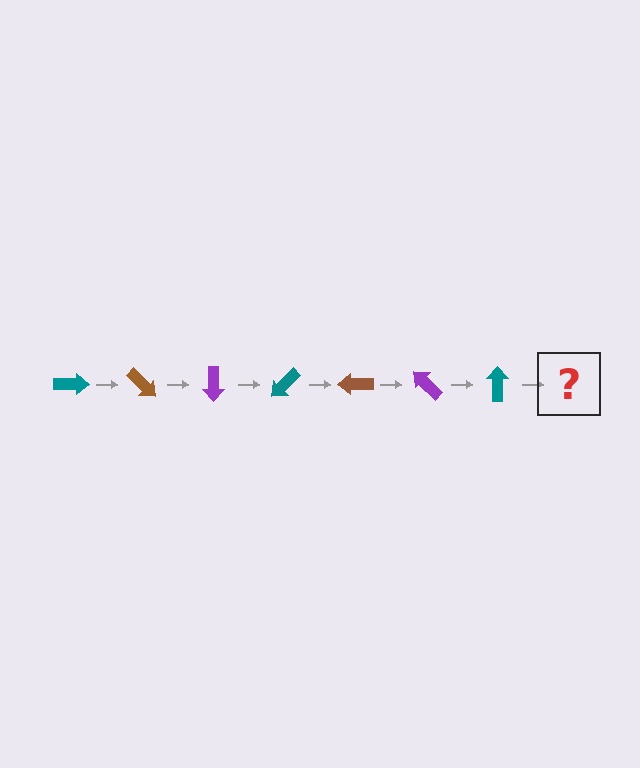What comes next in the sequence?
The next element should be a brown arrow, rotated 315 degrees from the start.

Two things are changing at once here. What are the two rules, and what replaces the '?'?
The two rules are that it rotates 45 degrees each step and the color cycles through teal, brown, and purple. The '?' should be a brown arrow, rotated 315 degrees from the start.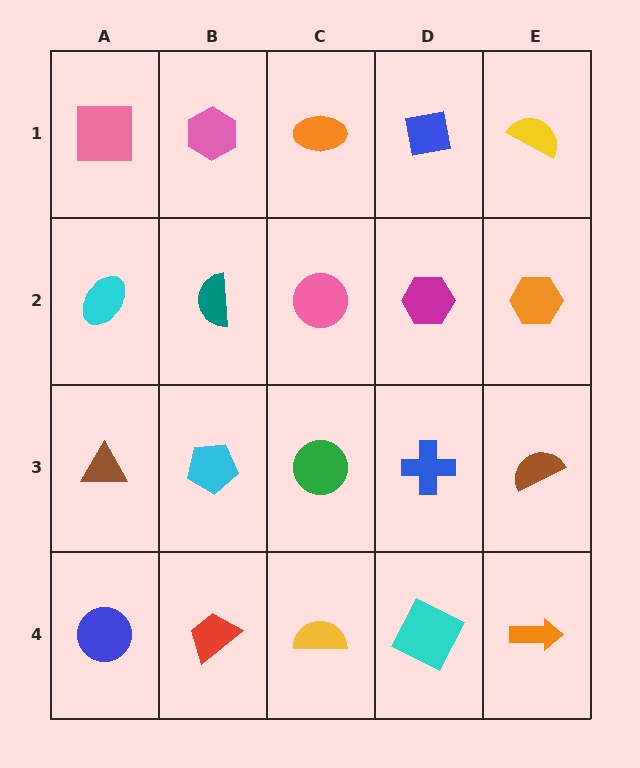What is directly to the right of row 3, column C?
A blue cross.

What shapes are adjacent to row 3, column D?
A magenta hexagon (row 2, column D), a cyan square (row 4, column D), a green circle (row 3, column C), a brown semicircle (row 3, column E).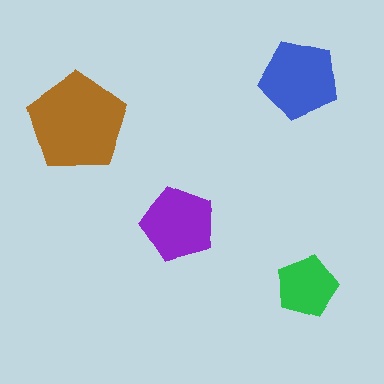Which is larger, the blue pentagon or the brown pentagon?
The brown one.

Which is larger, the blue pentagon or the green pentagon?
The blue one.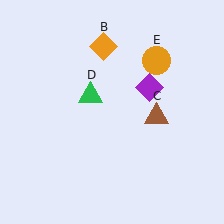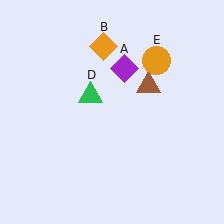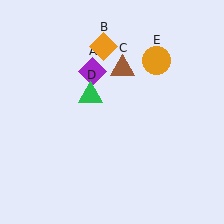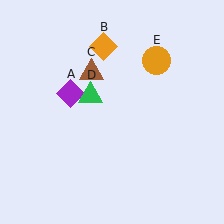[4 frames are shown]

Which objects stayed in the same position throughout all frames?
Orange diamond (object B) and green triangle (object D) and orange circle (object E) remained stationary.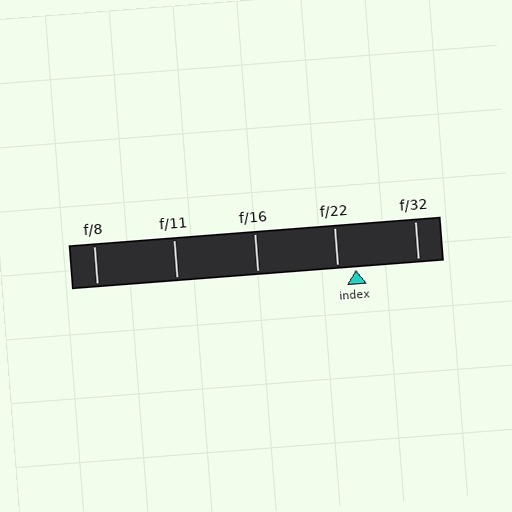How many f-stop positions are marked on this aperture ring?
There are 5 f-stop positions marked.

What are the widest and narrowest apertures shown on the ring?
The widest aperture shown is f/8 and the narrowest is f/32.